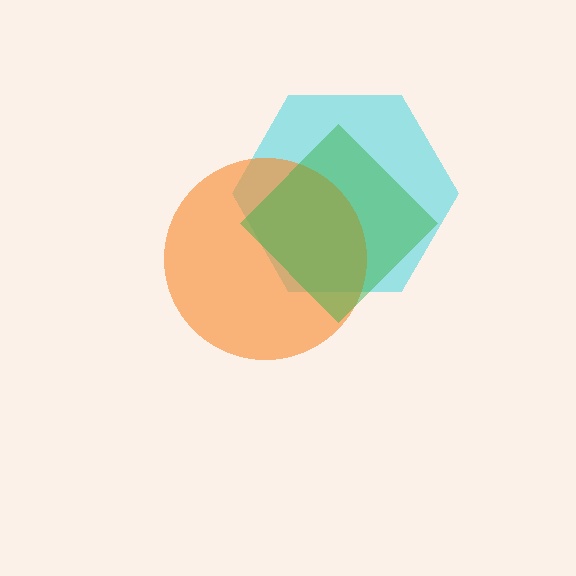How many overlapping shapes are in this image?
There are 3 overlapping shapes in the image.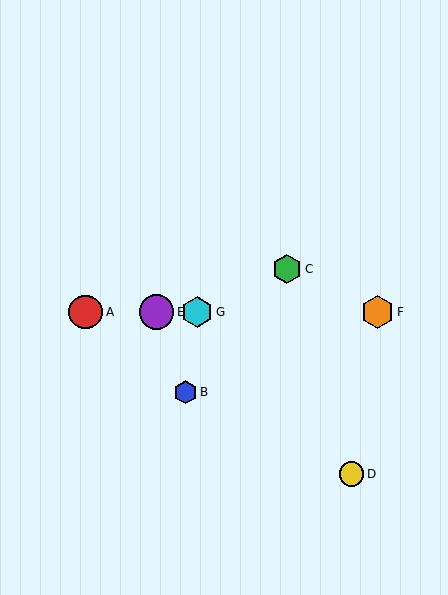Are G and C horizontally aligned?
No, G is at y≈312 and C is at y≈269.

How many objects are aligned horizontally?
4 objects (A, E, F, G) are aligned horizontally.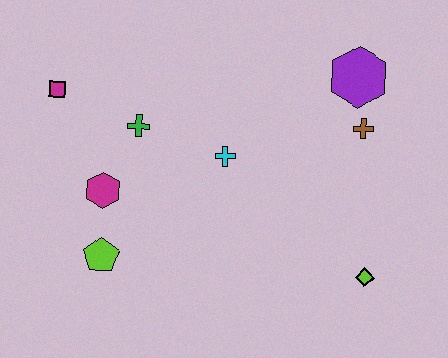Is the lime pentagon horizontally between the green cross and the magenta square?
Yes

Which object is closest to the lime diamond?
The brown cross is closest to the lime diamond.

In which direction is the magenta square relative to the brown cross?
The magenta square is to the left of the brown cross.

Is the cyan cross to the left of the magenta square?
No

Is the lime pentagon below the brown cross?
Yes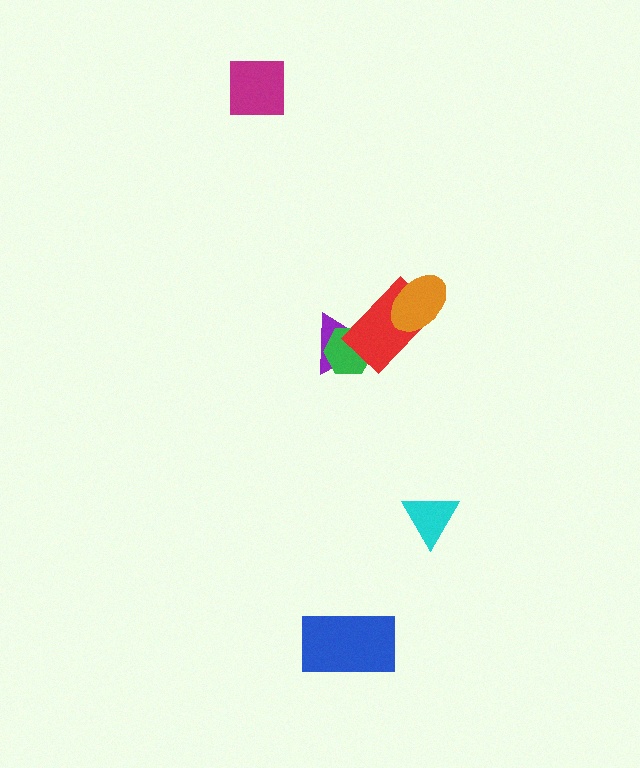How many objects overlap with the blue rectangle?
0 objects overlap with the blue rectangle.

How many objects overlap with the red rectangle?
3 objects overlap with the red rectangle.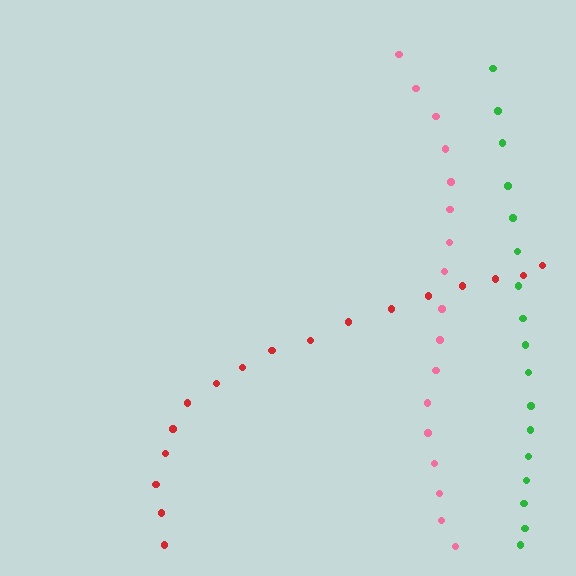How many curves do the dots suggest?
There are 3 distinct paths.